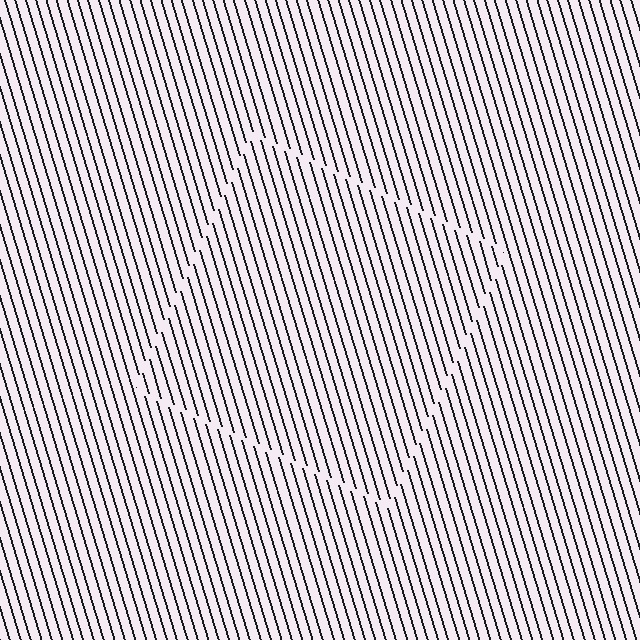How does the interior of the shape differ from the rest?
The interior of the shape contains the same grating, shifted by half a period — the contour is defined by the phase discontinuity where line-ends from the inner and outer gratings abut.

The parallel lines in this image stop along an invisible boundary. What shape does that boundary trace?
An illusory square. The interior of the shape contains the same grating, shifted by half a period — the contour is defined by the phase discontinuity where line-ends from the inner and outer gratings abut.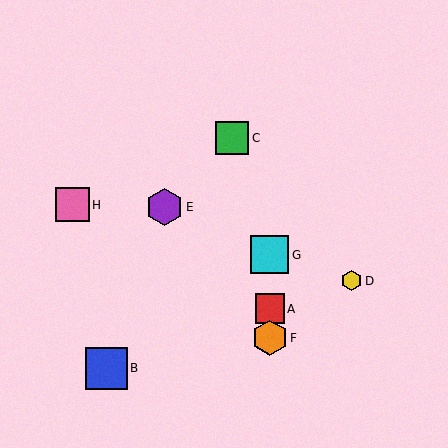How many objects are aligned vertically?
3 objects (A, F, G) are aligned vertically.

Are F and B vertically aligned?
No, F is at x≈270 and B is at x≈106.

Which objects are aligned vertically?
Objects A, F, G are aligned vertically.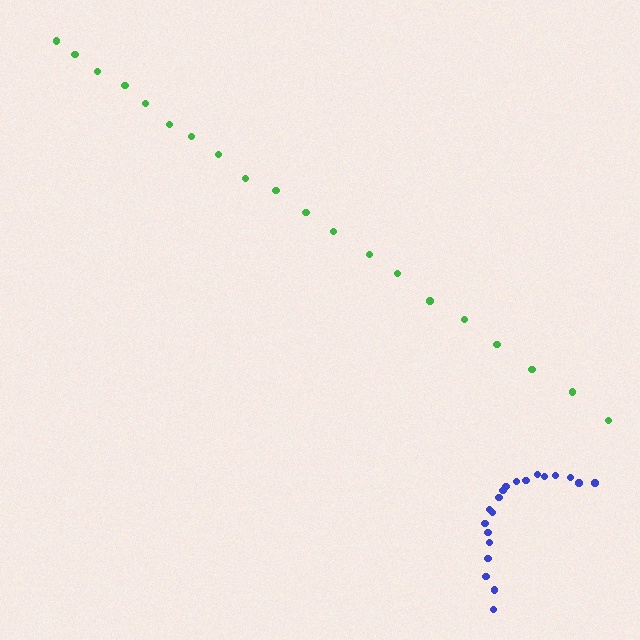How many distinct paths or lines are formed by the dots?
There are 2 distinct paths.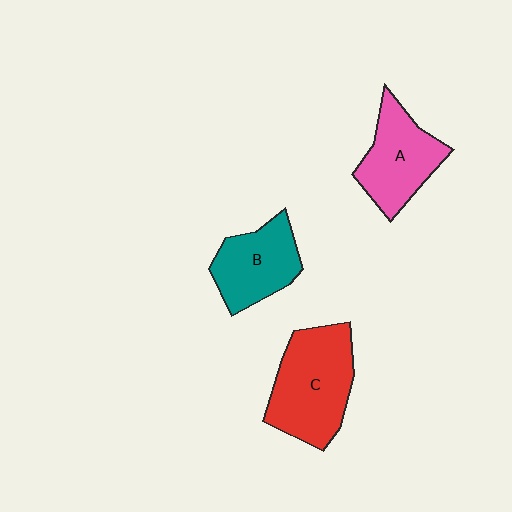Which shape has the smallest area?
Shape B (teal).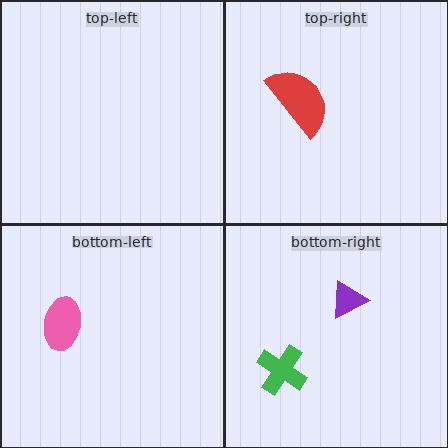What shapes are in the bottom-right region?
The purple triangle, the green cross.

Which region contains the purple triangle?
The bottom-right region.